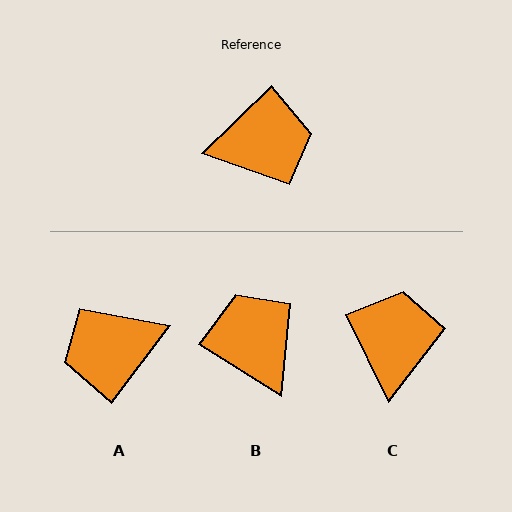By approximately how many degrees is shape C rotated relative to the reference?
Approximately 72 degrees counter-clockwise.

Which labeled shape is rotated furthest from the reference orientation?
A, about 171 degrees away.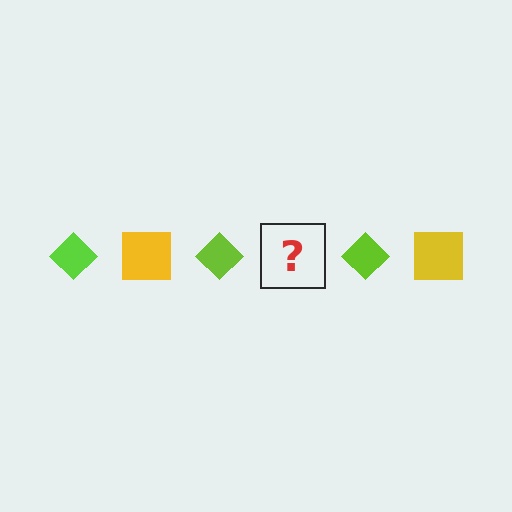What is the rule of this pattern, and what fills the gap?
The rule is that the pattern alternates between lime diamond and yellow square. The gap should be filled with a yellow square.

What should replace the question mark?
The question mark should be replaced with a yellow square.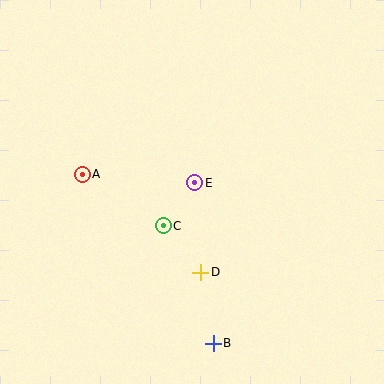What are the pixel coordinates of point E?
Point E is at (195, 183).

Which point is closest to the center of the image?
Point E at (195, 183) is closest to the center.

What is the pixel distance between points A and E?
The distance between A and E is 113 pixels.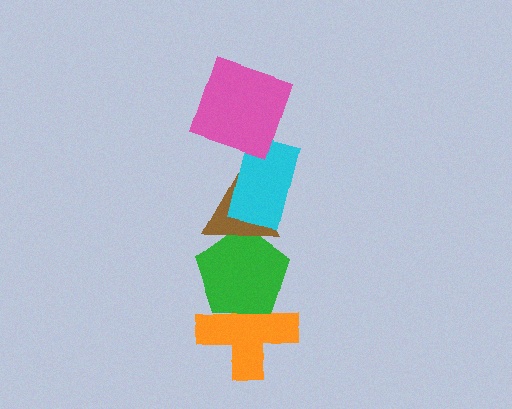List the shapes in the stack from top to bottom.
From top to bottom: the pink square, the cyan rectangle, the brown triangle, the green pentagon, the orange cross.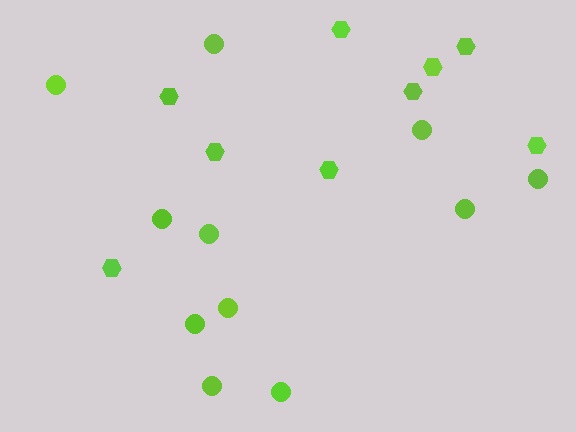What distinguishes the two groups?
There are 2 groups: one group of hexagons (9) and one group of circles (11).